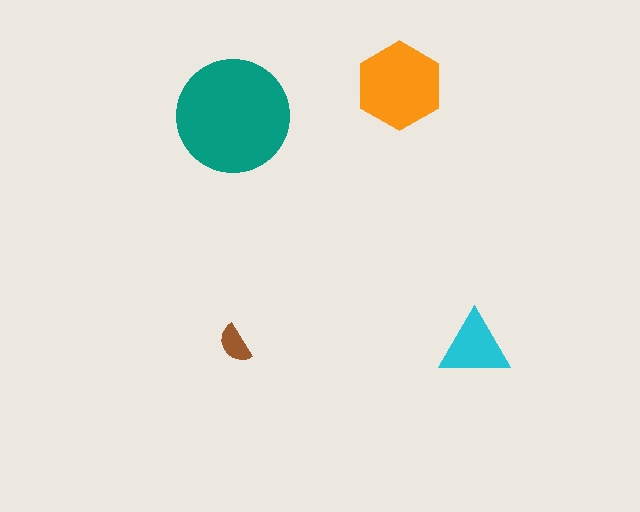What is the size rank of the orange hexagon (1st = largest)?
2nd.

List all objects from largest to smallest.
The teal circle, the orange hexagon, the cyan triangle, the brown semicircle.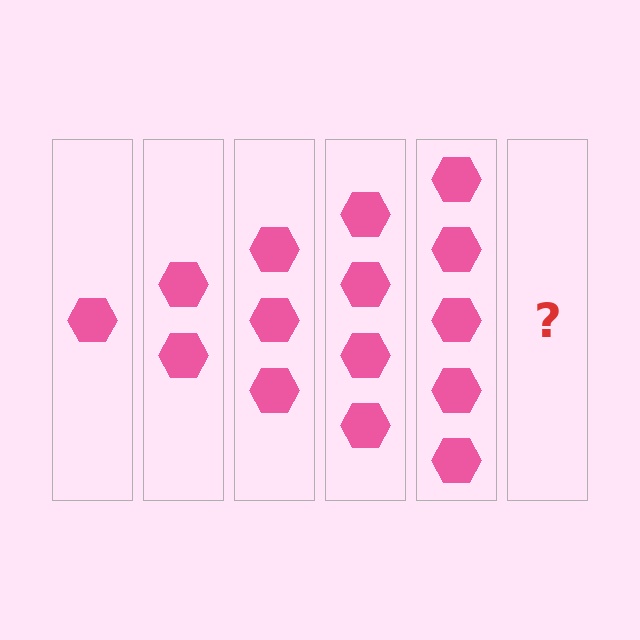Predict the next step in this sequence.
The next step is 6 hexagons.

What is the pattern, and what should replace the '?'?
The pattern is that each step adds one more hexagon. The '?' should be 6 hexagons.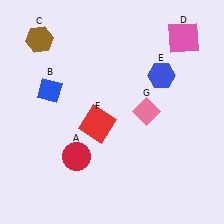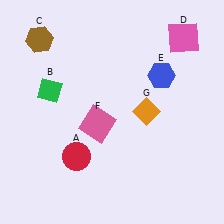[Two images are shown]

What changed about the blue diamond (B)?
In Image 1, B is blue. In Image 2, it changed to green.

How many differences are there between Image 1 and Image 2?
There are 3 differences between the two images.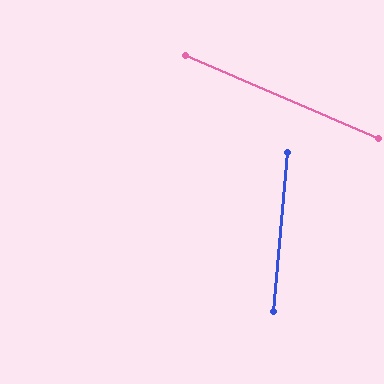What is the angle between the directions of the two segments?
Approximately 72 degrees.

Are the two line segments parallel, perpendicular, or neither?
Neither parallel nor perpendicular — they differ by about 72°.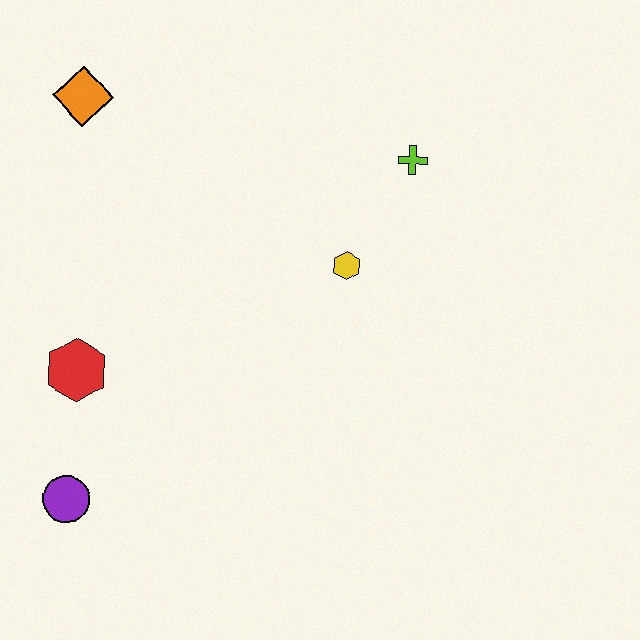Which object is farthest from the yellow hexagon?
The purple circle is farthest from the yellow hexagon.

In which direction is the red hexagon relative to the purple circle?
The red hexagon is above the purple circle.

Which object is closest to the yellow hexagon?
The lime cross is closest to the yellow hexagon.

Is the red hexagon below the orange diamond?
Yes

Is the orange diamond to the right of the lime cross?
No